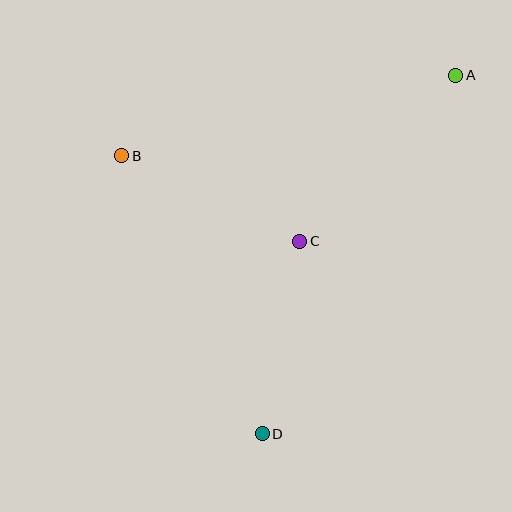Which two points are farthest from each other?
Points A and D are farthest from each other.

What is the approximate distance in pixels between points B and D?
The distance between B and D is approximately 311 pixels.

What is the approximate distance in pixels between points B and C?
The distance between B and C is approximately 197 pixels.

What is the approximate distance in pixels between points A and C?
The distance between A and C is approximately 228 pixels.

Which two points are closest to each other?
Points C and D are closest to each other.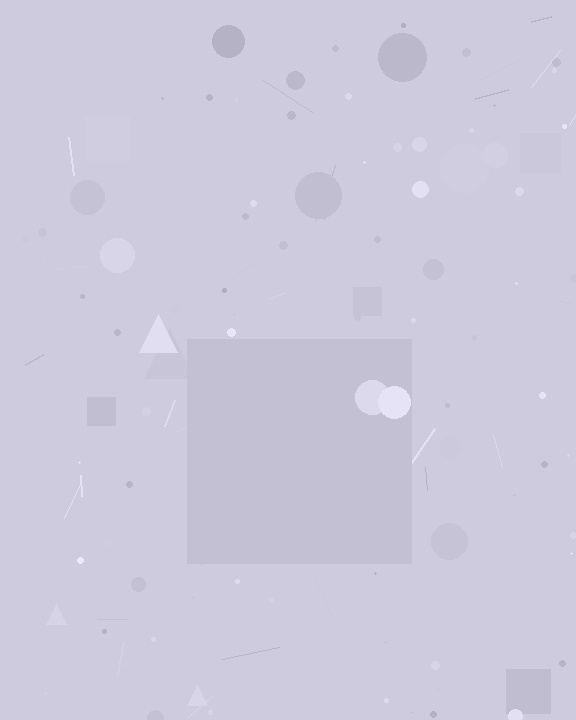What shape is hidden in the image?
A square is hidden in the image.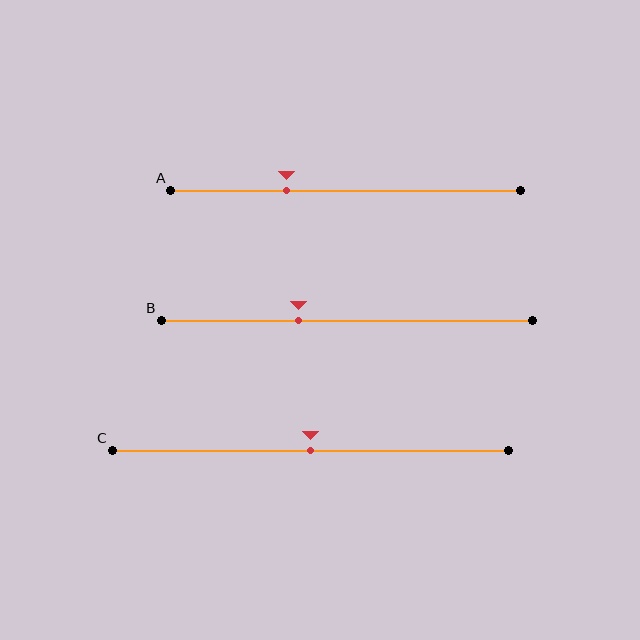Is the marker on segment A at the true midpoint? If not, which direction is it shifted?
No, the marker on segment A is shifted to the left by about 17% of the segment length.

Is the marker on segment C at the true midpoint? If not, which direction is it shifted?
Yes, the marker on segment C is at the true midpoint.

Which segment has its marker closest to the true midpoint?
Segment C has its marker closest to the true midpoint.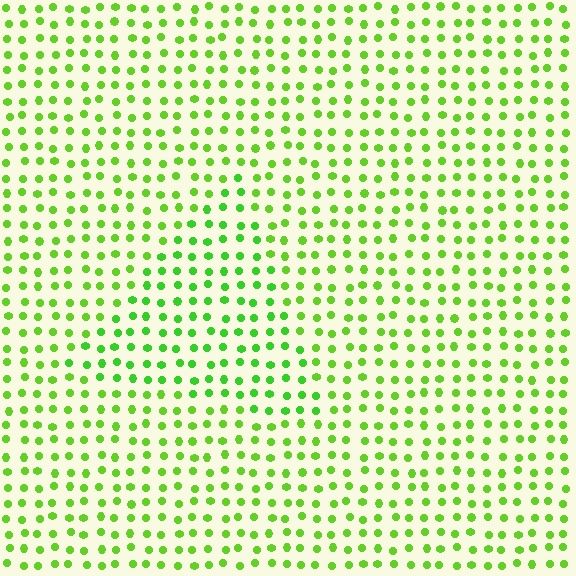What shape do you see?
I see a triangle.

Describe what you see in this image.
The image is filled with small lime elements in a uniform arrangement. A triangle-shaped region is visible where the elements are tinted to a slightly different hue, forming a subtle color boundary.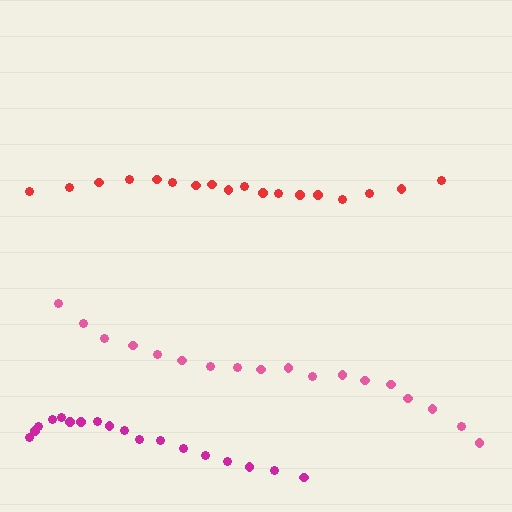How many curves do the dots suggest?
There are 3 distinct paths.